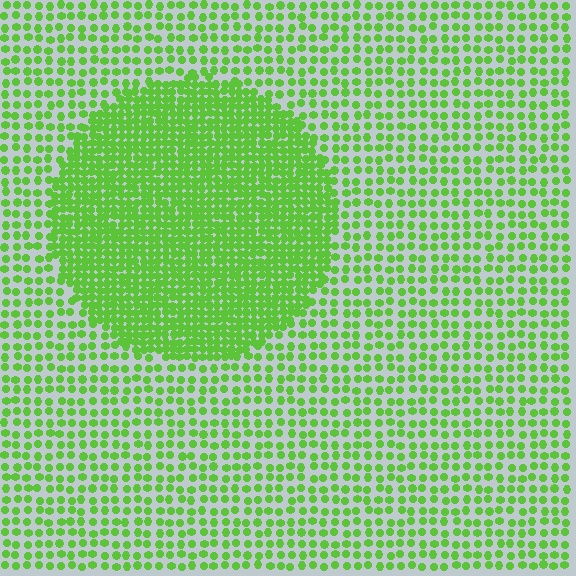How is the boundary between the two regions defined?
The boundary is defined by a change in element density (approximately 2.2x ratio). All elements are the same color, size, and shape.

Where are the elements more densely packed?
The elements are more densely packed inside the circle boundary.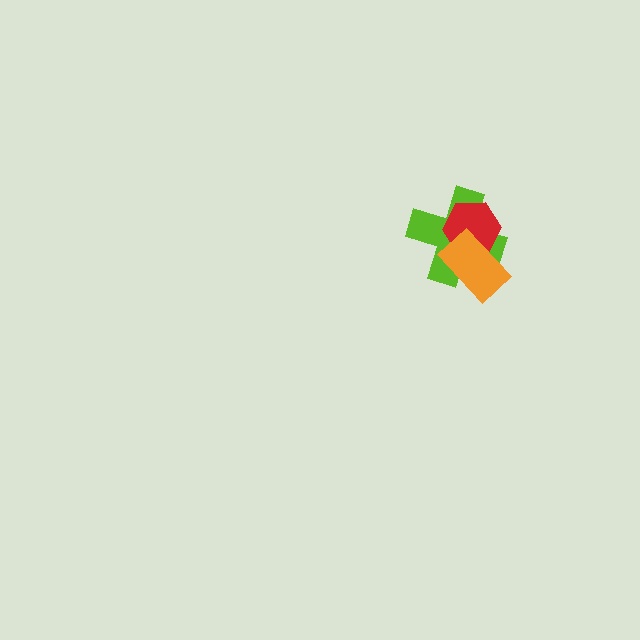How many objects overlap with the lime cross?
2 objects overlap with the lime cross.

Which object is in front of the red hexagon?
The orange rectangle is in front of the red hexagon.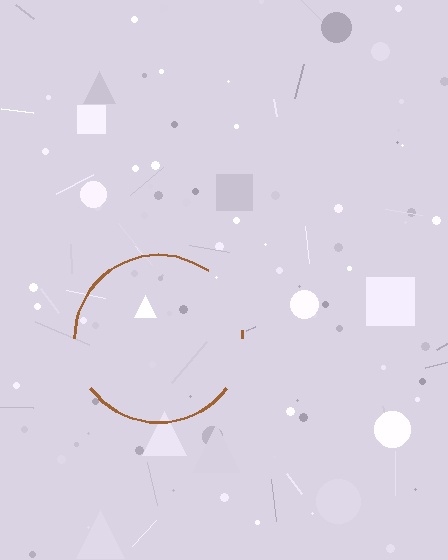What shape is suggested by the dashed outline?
The dashed outline suggests a circle.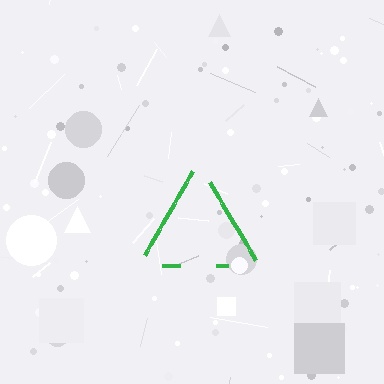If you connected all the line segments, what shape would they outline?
They would outline a triangle.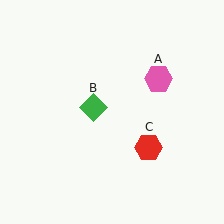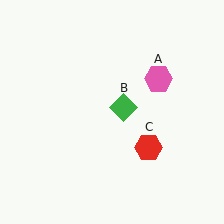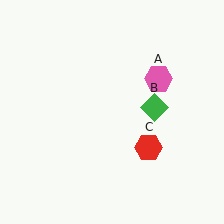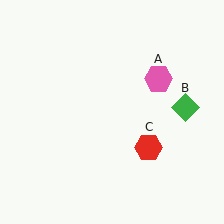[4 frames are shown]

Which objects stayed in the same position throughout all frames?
Pink hexagon (object A) and red hexagon (object C) remained stationary.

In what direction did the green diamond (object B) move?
The green diamond (object B) moved right.